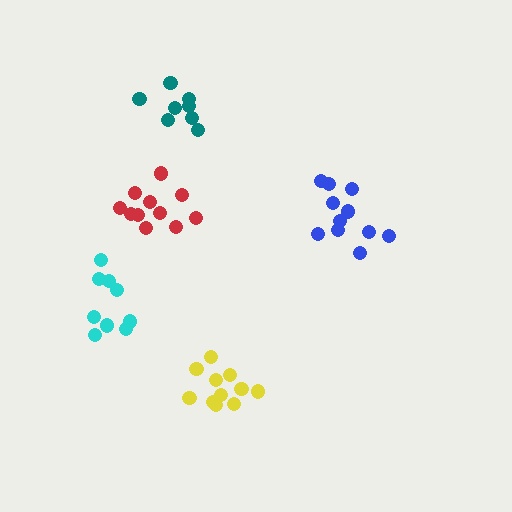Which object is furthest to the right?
The blue cluster is rightmost.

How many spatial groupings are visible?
There are 5 spatial groupings.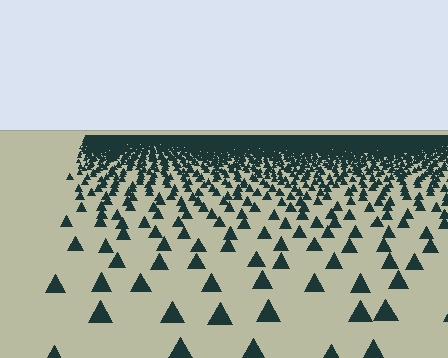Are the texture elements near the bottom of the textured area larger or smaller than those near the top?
Larger. Near the bottom, elements are closer to the viewer and appear at a bigger on-screen size.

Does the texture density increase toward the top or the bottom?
Density increases toward the top.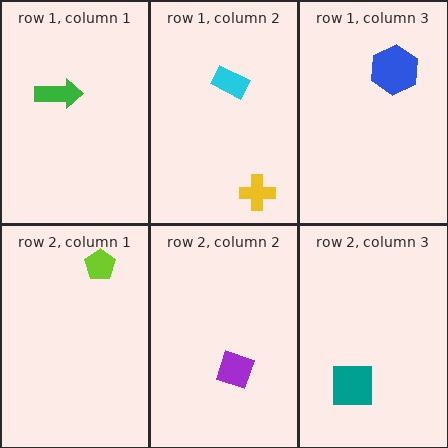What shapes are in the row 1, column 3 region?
The blue hexagon.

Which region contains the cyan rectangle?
The row 1, column 2 region.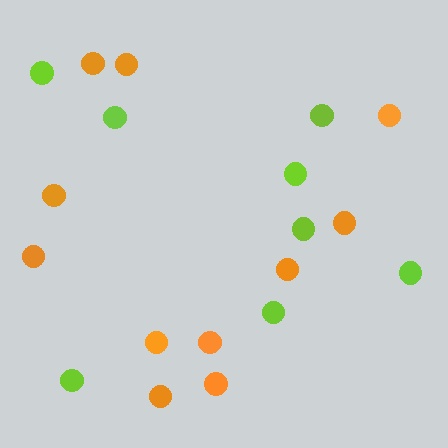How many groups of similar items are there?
There are 2 groups: one group of orange circles (11) and one group of lime circles (8).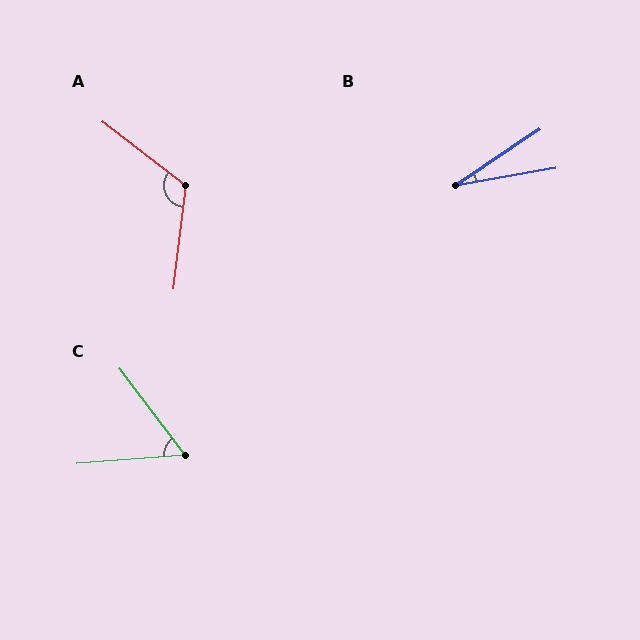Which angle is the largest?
A, at approximately 121 degrees.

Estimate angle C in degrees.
Approximately 57 degrees.